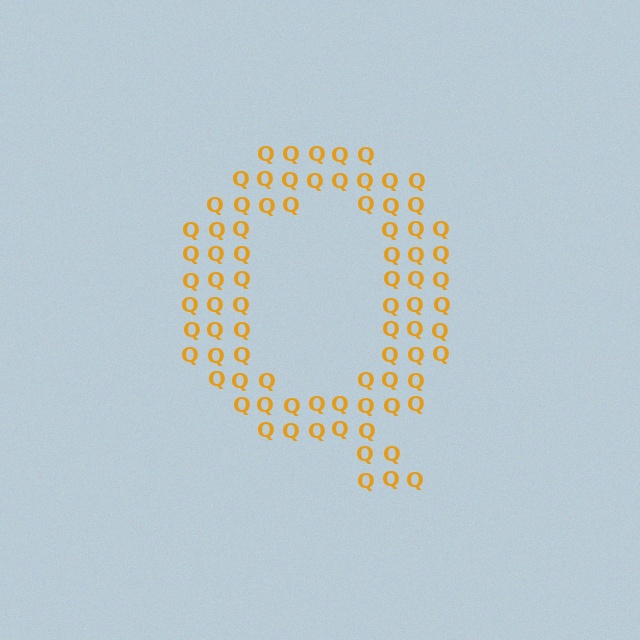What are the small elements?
The small elements are letter Q's.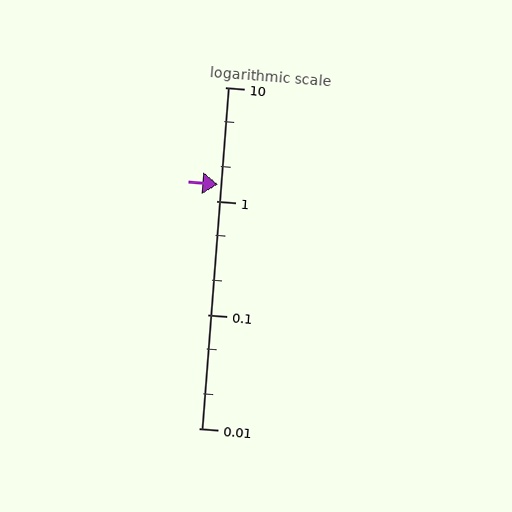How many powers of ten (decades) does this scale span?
The scale spans 3 decades, from 0.01 to 10.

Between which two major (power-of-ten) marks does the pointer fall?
The pointer is between 1 and 10.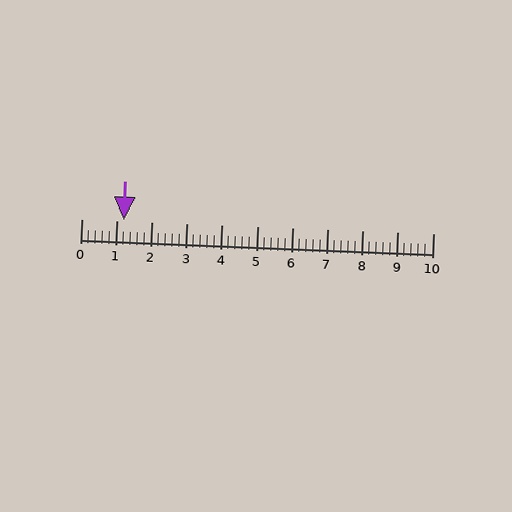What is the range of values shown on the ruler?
The ruler shows values from 0 to 10.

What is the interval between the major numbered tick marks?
The major tick marks are spaced 1 units apart.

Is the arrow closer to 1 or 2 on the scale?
The arrow is closer to 1.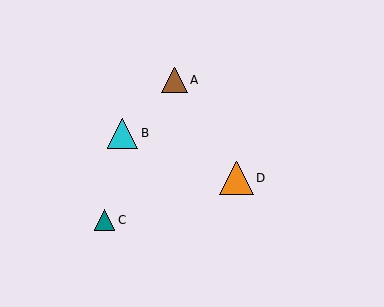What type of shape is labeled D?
Shape D is an orange triangle.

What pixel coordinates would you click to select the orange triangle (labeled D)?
Click at (237, 178) to select the orange triangle D.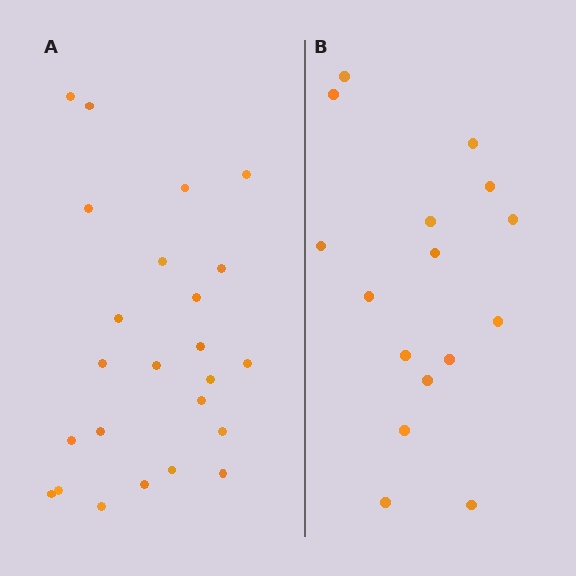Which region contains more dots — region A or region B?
Region A (the left region) has more dots.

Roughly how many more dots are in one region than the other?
Region A has roughly 8 or so more dots than region B.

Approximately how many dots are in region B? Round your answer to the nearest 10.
About 20 dots. (The exact count is 16, which rounds to 20.)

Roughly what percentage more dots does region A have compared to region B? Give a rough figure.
About 50% more.